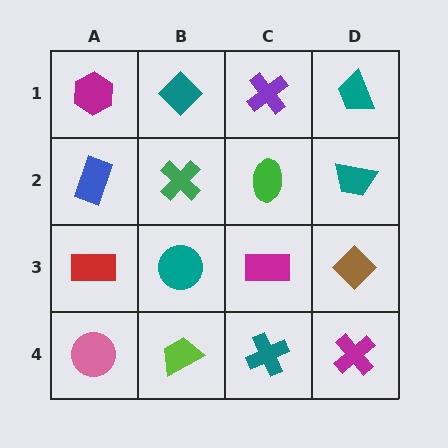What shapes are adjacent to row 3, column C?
A green ellipse (row 2, column C), a teal cross (row 4, column C), a teal circle (row 3, column B), a brown diamond (row 3, column D).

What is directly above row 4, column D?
A brown diamond.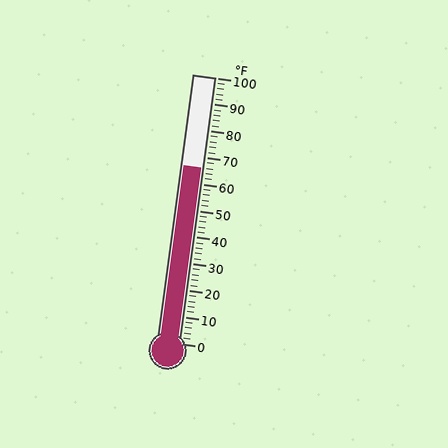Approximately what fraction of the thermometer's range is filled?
The thermometer is filled to approximately 65% of its range.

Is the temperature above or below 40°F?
The temperature is above 40°F.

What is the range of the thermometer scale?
The thermometer scale ranges from 0°F to 100°F.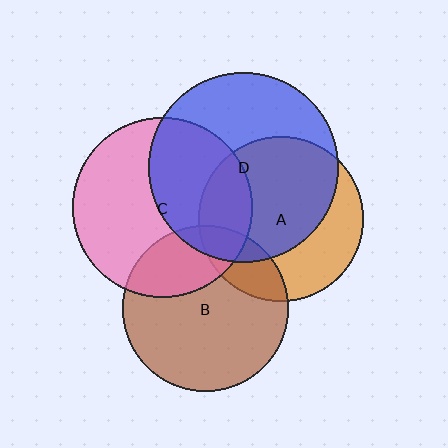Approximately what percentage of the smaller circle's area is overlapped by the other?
Approximately 10%.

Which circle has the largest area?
Circle D (blue).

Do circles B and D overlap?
Yes.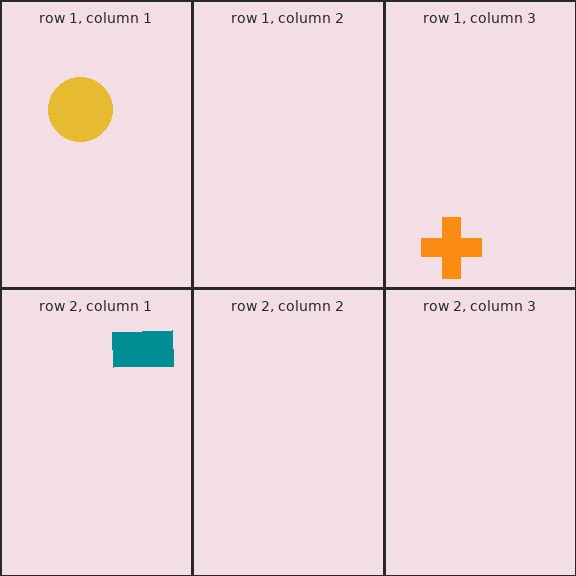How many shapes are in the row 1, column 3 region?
1.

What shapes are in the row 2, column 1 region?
The teal rectangle.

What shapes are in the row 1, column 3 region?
The orange cross.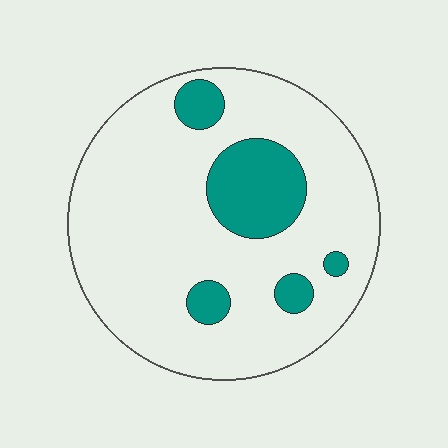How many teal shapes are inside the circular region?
5.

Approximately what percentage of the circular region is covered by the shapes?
Approximately 15%.